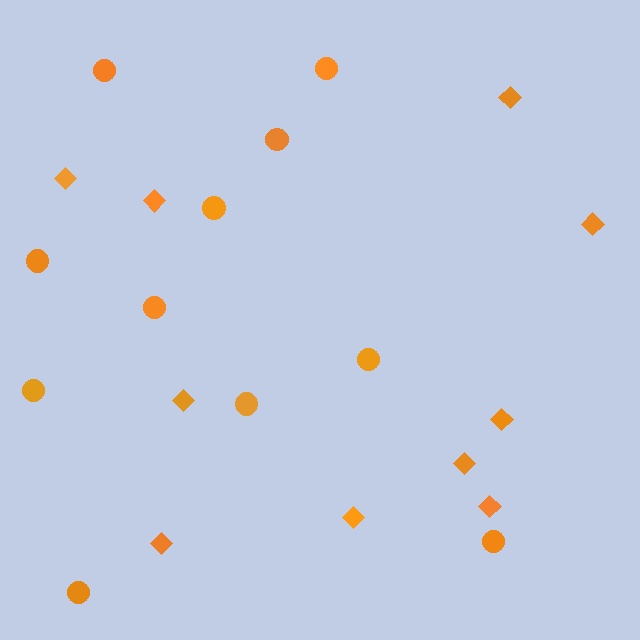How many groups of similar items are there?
There are 2 groups: one group of diamonds (10) and one group of circles (11).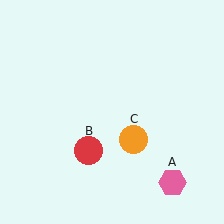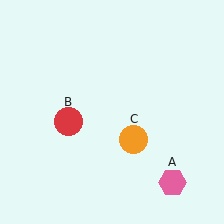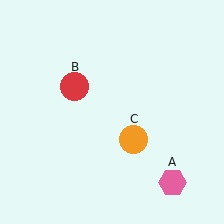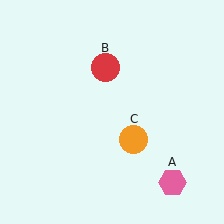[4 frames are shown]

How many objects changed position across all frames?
1 object changed position: red circle (object B).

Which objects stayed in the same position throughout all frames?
Pink hexagon (object A) and orange circle (object C) remained stationary.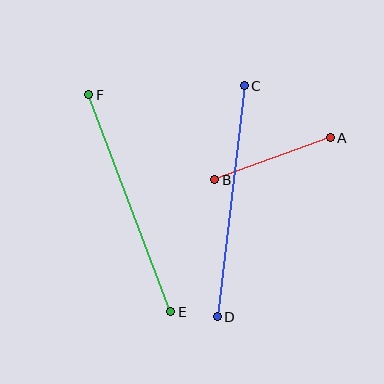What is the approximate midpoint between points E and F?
The midpoint is at approximately (130, 203) pixels.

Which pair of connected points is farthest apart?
Points C and D are farthest apart.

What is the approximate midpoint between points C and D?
The midpoint is at approximately (231, 201) pixels.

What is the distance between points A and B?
The distance is approximately 123 pixels.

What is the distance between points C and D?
The distance is approximately 232 pixels.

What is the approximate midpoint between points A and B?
The midpoint is at approximately (273, 159) pixels.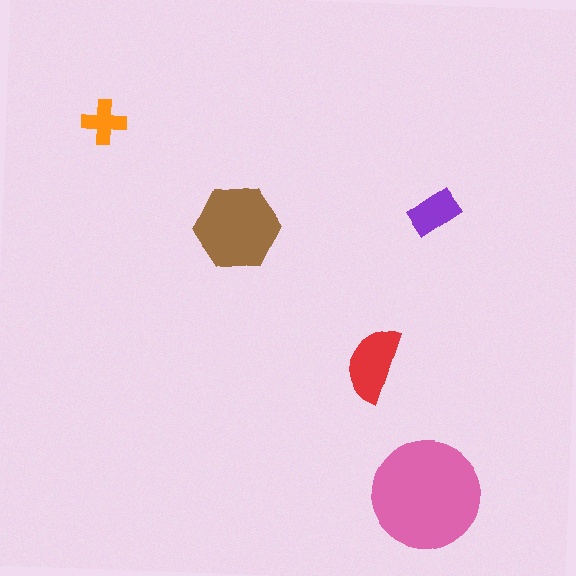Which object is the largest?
The pink circle.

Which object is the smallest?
The orange cross.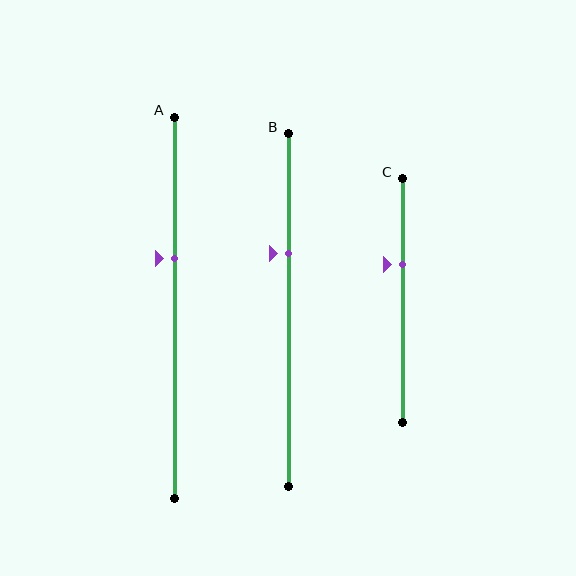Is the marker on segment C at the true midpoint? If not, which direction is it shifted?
No, the marker on segment C is shifted upward by about 15% of the segment length.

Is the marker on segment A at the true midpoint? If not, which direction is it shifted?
No, the marker on segment A is shifted upward by about 13% of the segment length.